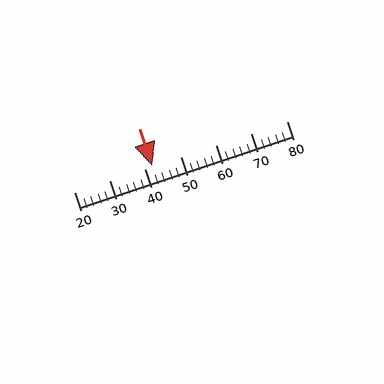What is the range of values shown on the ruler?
The ruler shows values from 20 to 80.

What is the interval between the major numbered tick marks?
The major tick marks are spaced 10 units apart.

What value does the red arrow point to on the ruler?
The red arrow points to approximately 42.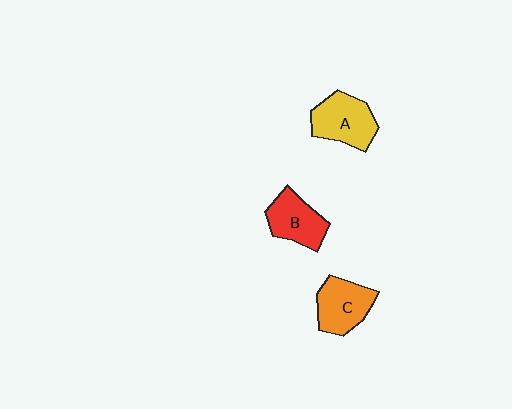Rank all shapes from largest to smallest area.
From largest to smallest: A (yellow), C (orange), B (red).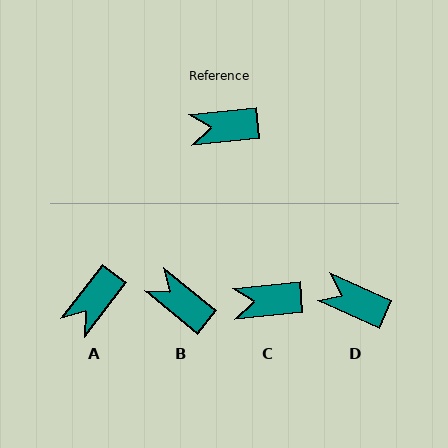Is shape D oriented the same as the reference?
No, it is off by about 29 degrees.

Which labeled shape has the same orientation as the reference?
C.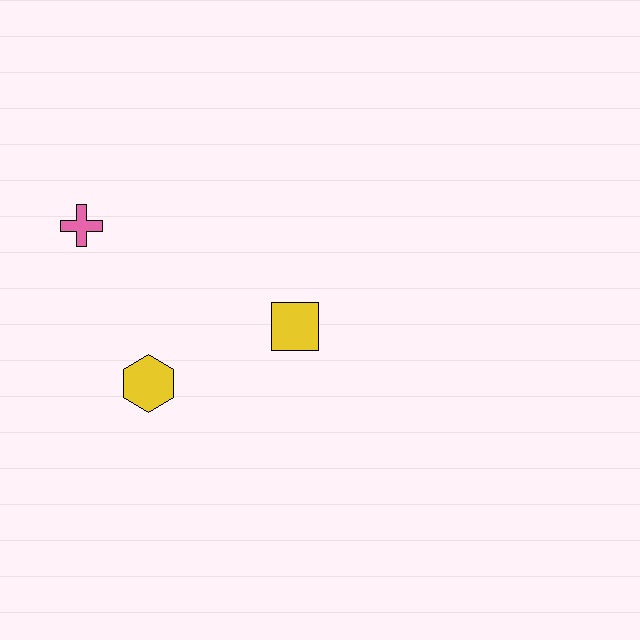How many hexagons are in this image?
There is 1 hexagon.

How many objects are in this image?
There are 3 objects.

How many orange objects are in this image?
There are no orange objects.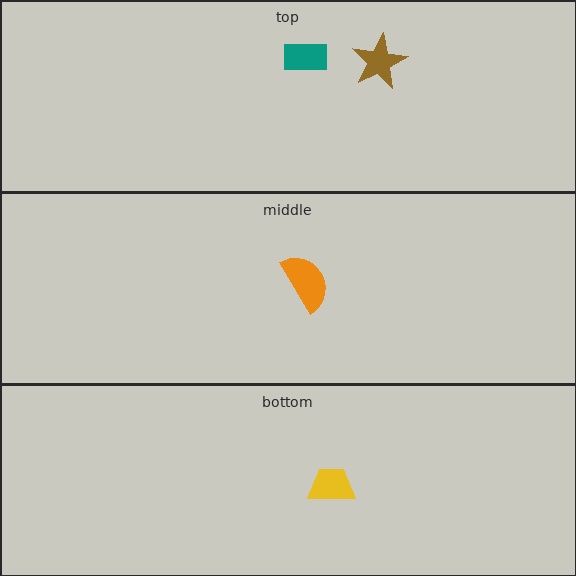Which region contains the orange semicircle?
The middle region.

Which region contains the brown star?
The top region.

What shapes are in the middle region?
The orange semicircle.